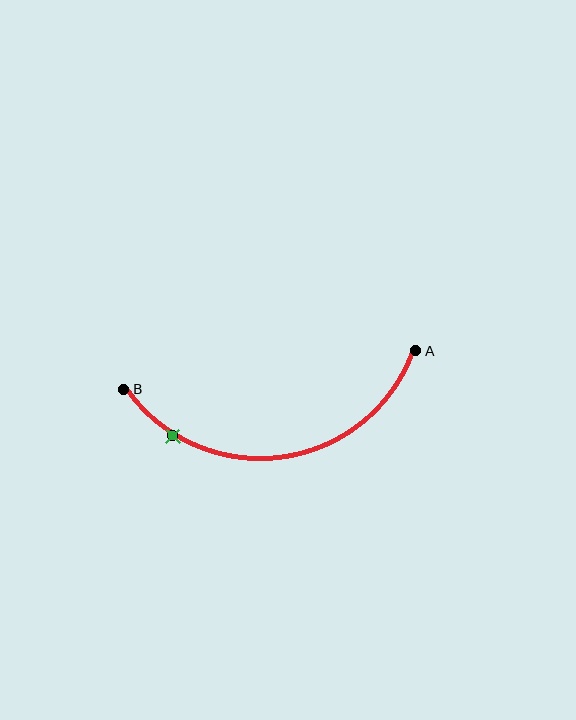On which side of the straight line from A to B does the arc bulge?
The arc bulges below the straight line connecting A and B.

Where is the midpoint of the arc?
The arc midpoint is the point on the curve farthest from the straight line joining A and B. It sits below that line.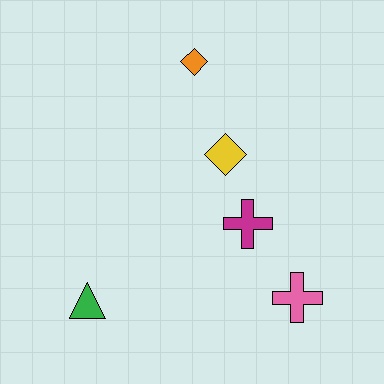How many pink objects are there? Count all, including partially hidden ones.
There is 1 pink object.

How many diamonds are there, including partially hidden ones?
There are 2 diamonds.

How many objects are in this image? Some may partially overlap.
There are 5 objects.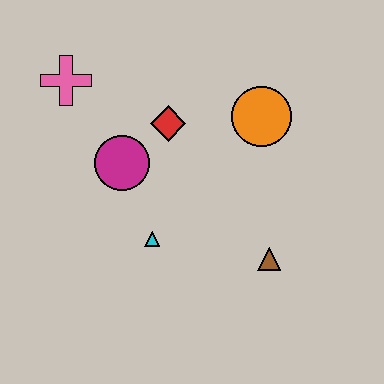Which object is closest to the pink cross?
The magenta circle is closest to the pink cross.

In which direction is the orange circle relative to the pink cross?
The orange circle is to the right of the pink cross.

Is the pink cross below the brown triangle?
No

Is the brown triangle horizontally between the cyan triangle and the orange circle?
No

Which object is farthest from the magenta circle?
The brown triangle is farthest from the magenta circle.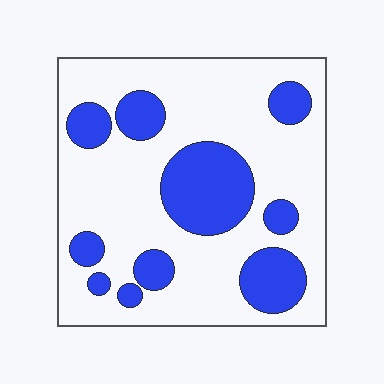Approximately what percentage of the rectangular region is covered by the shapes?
Approximately 30%.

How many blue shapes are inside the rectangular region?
10.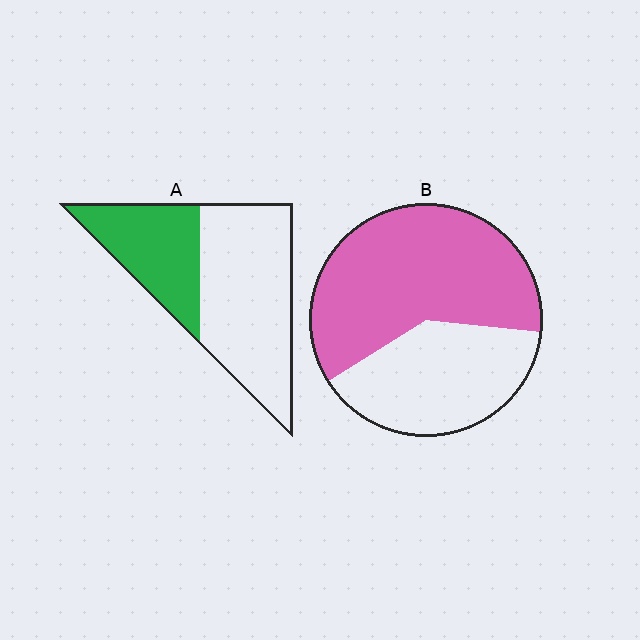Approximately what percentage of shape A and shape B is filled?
A is approximately 35% and B is approximately 60%.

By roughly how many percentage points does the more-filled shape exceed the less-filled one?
By roughly 25 percentage points (B over A).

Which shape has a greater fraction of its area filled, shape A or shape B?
Shape B.